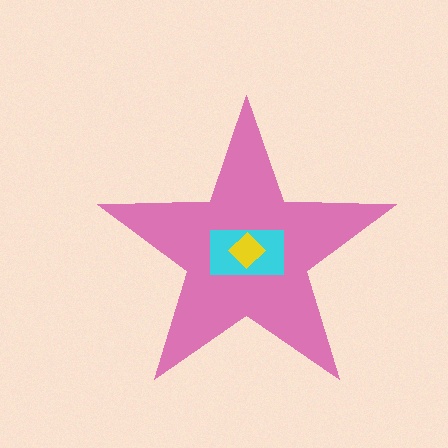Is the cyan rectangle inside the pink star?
Yes.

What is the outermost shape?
The pink star.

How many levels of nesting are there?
3.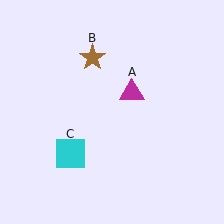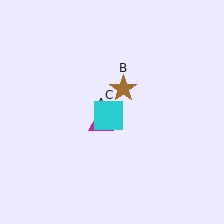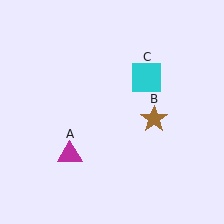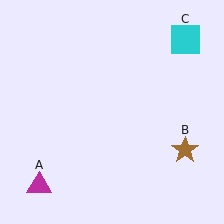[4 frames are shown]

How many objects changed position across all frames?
3 objects changed position: magenta triangle (object A), brown star (object B), cyan square (object C).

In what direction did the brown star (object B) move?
The brown star (object B) moved down and to the right.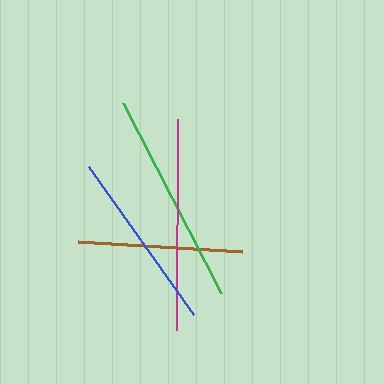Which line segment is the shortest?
The brown line is the shortest at approximately 164 pixels.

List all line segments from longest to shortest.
From longest to shortest: green, magenta, blue, brown.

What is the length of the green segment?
The green segment is approximately 213 pixels long.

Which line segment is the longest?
The green line is the longest at approximately 213 pixels.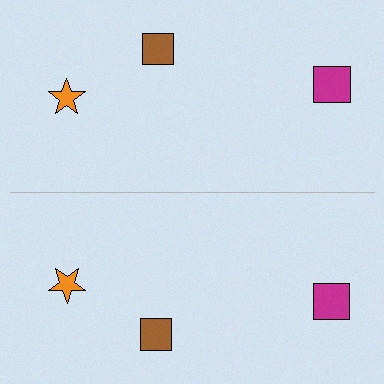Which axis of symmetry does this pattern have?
The pattern has a horizontal axis of symmetry running through the center of the image.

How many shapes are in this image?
There are 6 shapes in this image.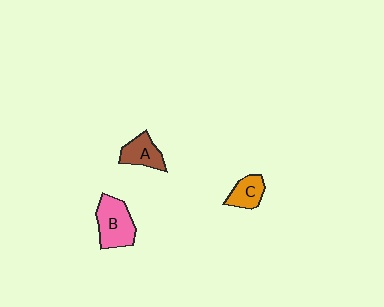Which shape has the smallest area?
Shape C (orange).